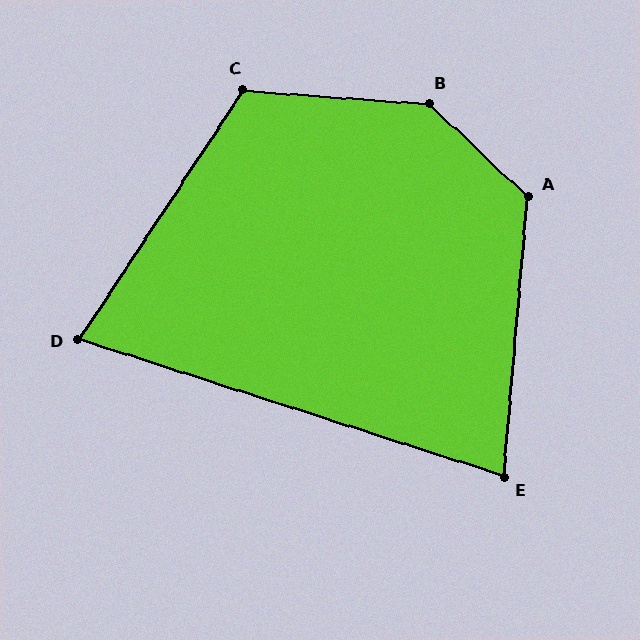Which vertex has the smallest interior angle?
D, at approximately 75 degrees.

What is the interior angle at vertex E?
Approximately 77 degrees (acute).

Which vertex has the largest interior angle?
B, at approximately 141 degrees.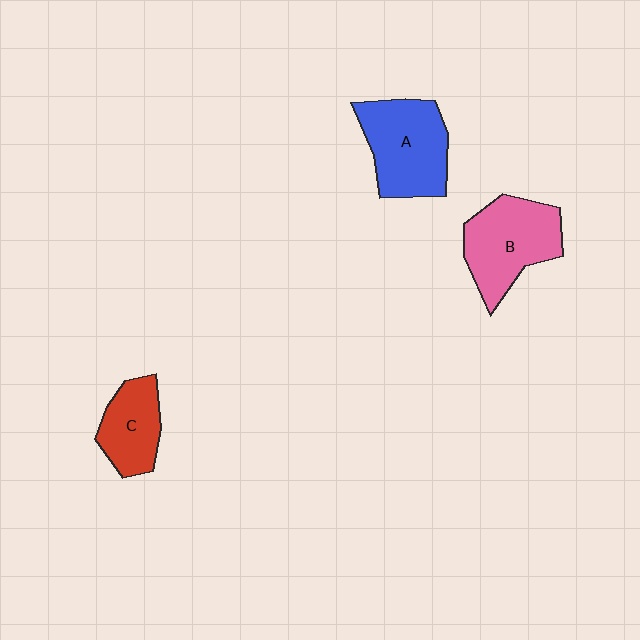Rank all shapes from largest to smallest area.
From largest to smallest: A (blue), B (pink), C (red).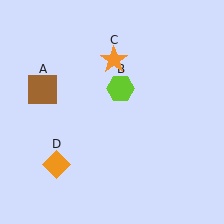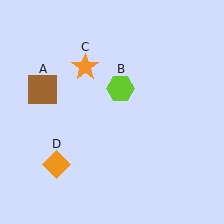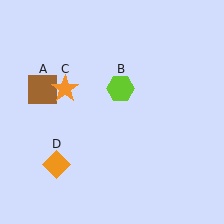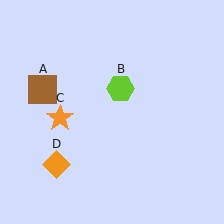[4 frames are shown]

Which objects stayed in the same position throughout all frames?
Brown square (object A) and lime hexagon (object B) and orange diamond (object D) remained stationary.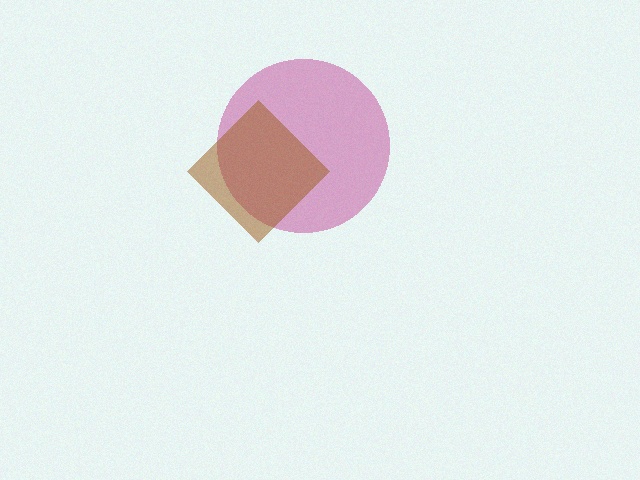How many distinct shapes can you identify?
There are 2 distinct shapes: a magenta circle, a brown diamond.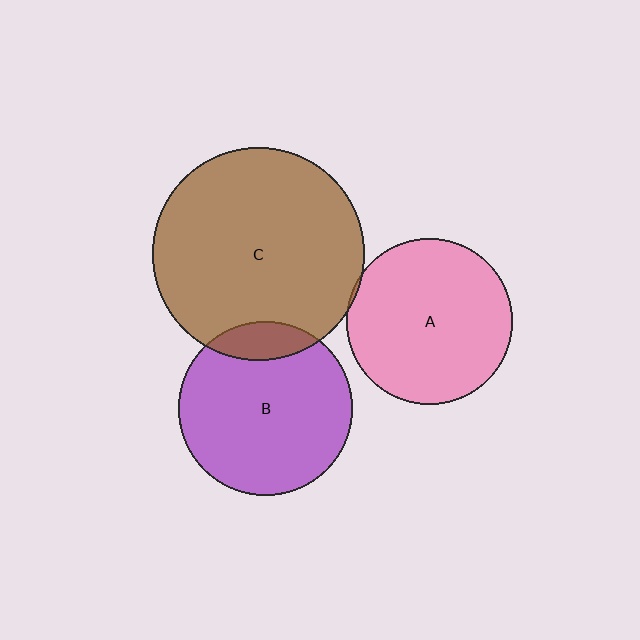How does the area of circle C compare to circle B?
Approximately 1.5 times.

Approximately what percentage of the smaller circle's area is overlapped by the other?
Approximately 5%.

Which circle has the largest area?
Circle C (brown).